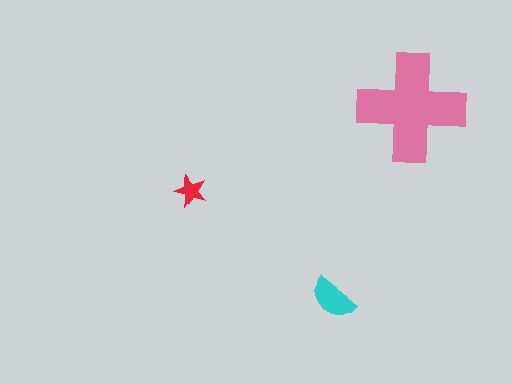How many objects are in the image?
There are 3 objects in the image.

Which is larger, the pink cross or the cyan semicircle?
The pink cross.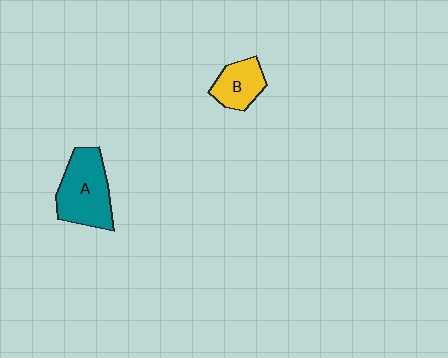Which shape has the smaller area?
Shape B (yellow).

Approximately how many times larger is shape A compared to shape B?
Approximately 1.7 times.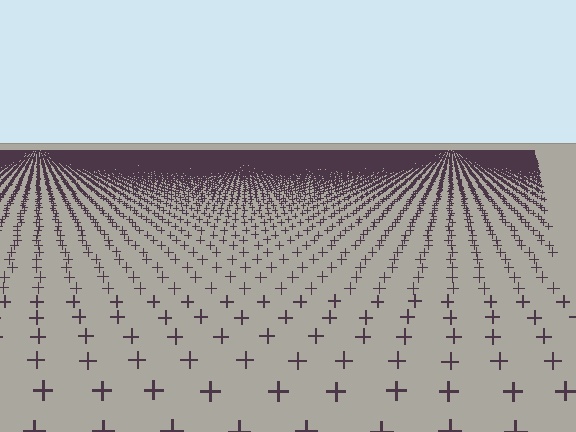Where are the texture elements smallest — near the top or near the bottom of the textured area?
Near the top.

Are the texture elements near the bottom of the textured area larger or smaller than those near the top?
Larger. Near the bottom, elements are closer to the viewer and appear at a bigger on-screen size.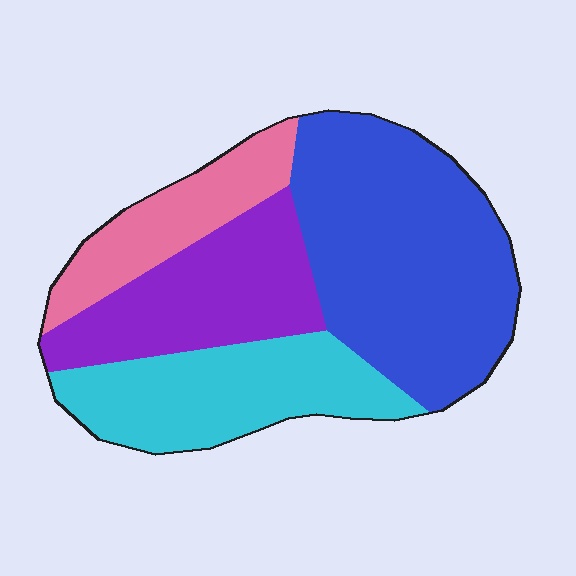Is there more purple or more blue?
Blue.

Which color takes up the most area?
Blue, at roughly 40%.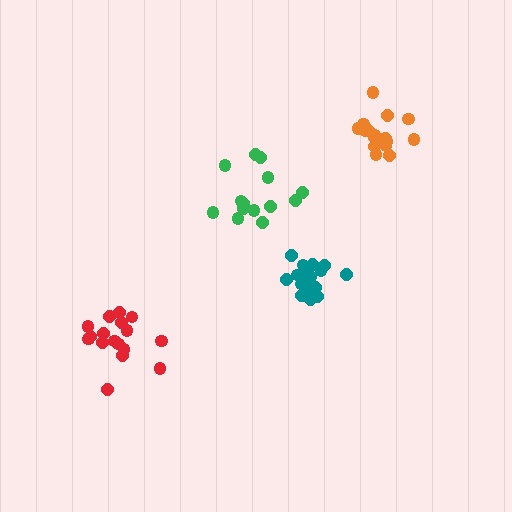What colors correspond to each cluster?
The clusters are colored: teal, orange, green, red.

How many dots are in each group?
Group 1: 18 dots, Group 2: 17 dots, Group 3: 14 dots, Group 4: 17 dots (66 total).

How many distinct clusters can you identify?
There are 4 distinct clusters.